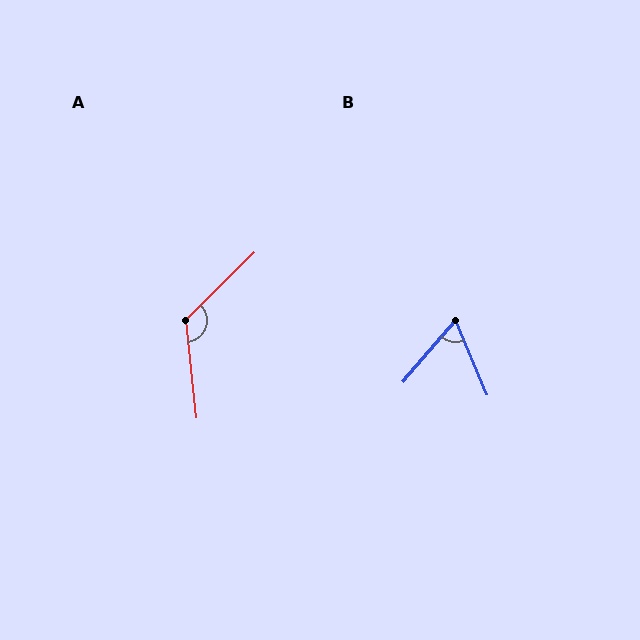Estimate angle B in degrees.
Approximately 63 degrees.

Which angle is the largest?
A, at approximately 129 degrees.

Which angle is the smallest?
B, at approximately 63 degrees.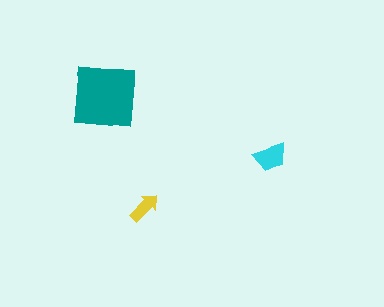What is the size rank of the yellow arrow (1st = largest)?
3rd.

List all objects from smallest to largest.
The yellow arrow, the cyan trapezoid, the teal square.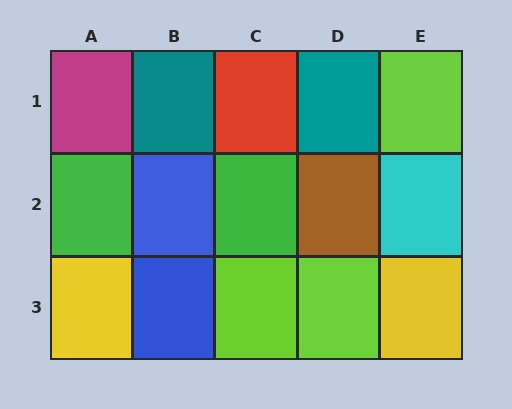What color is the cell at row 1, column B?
Teal.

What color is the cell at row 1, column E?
Lime.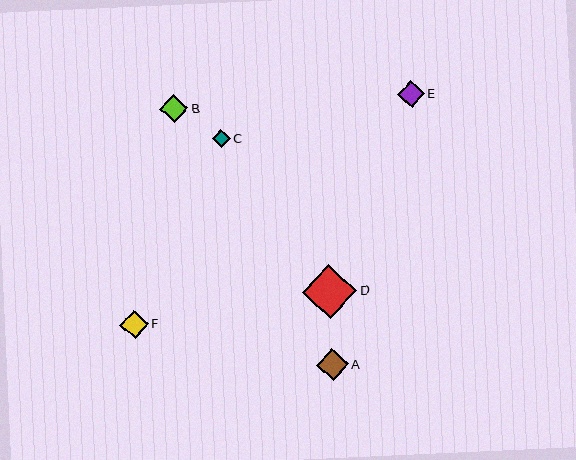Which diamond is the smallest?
Diamond C is the smallest with a size of approximately 18 pixels.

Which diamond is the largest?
Diamond D is the largest with a size of approximately 54 pixels.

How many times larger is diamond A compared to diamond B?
Diamond A is approximately 1.1 times the size of diamond B.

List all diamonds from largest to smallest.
From largest to smallest: D, A, F, B, E, C.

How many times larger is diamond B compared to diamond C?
Diamond B is approximately 1.6 times the size of diamond C.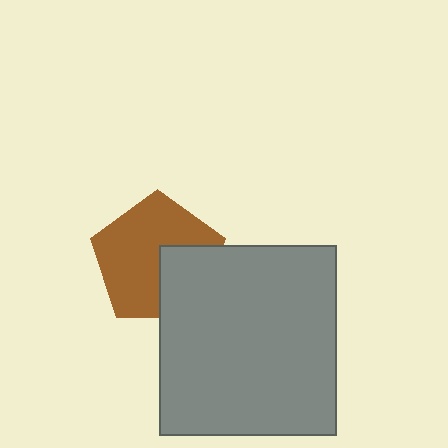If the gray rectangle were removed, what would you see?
You would see the complete brown pentagon.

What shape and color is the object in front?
The object in front is a gray rectangle.